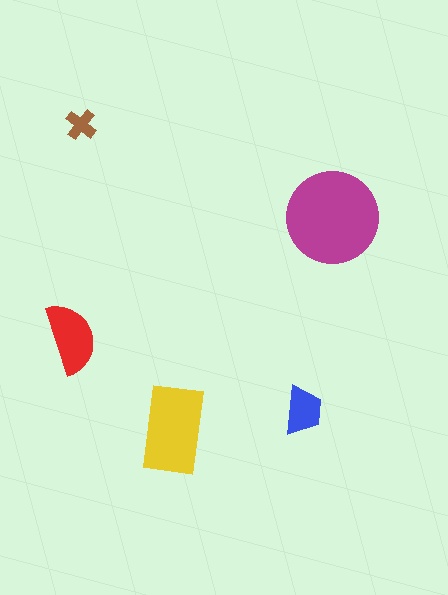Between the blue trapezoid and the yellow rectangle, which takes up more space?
The yellow rectangle.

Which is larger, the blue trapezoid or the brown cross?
The blue trapezoid.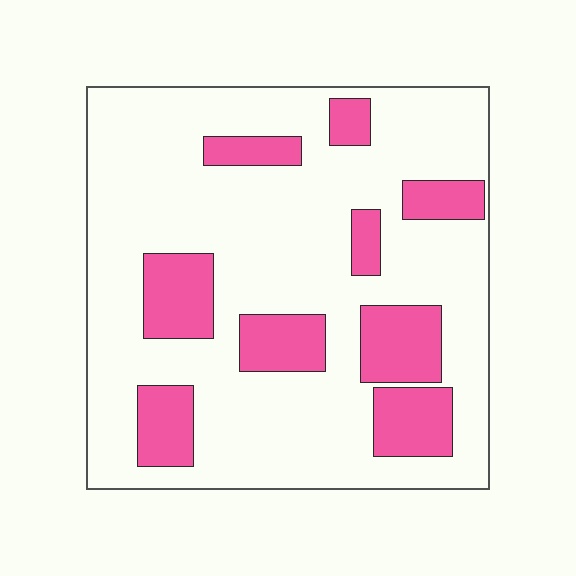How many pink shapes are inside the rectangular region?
9.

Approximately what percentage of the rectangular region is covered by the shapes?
Approximately 25%.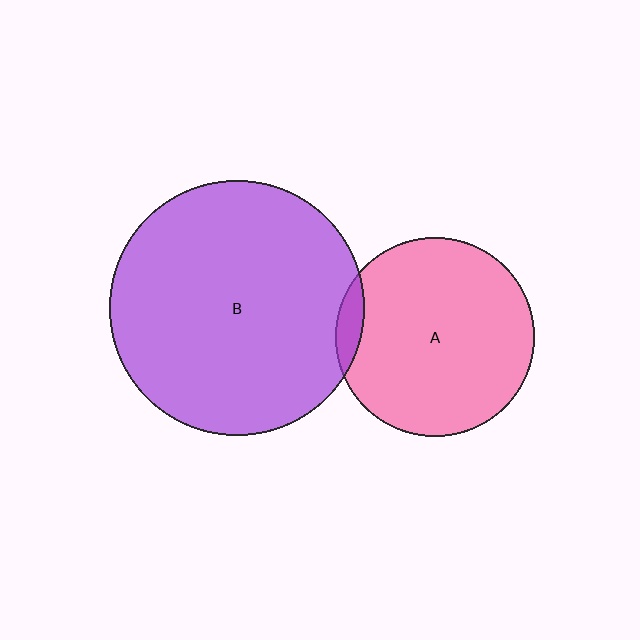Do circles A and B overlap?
Yes.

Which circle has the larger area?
Circle B (purple).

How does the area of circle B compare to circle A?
Approximately 1.6 times.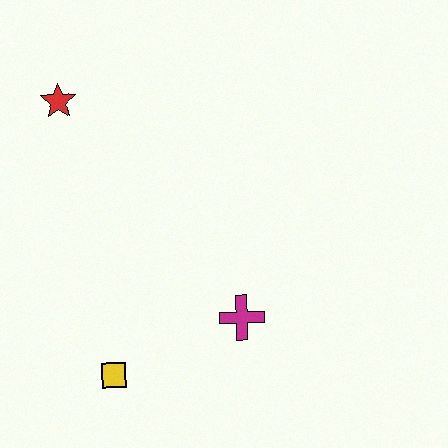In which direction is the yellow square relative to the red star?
The yellow square is below the red star.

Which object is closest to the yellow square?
The magenta cross is closest to the yellow square.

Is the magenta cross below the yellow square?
No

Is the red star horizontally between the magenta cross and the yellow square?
No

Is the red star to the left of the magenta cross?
Yes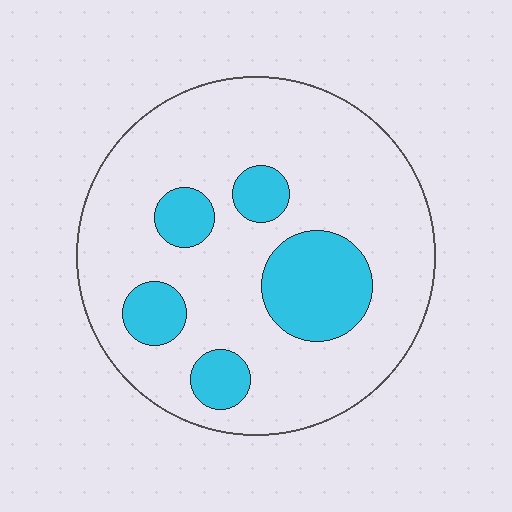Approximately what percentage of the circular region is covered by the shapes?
Approximately 20%.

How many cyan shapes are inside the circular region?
5.